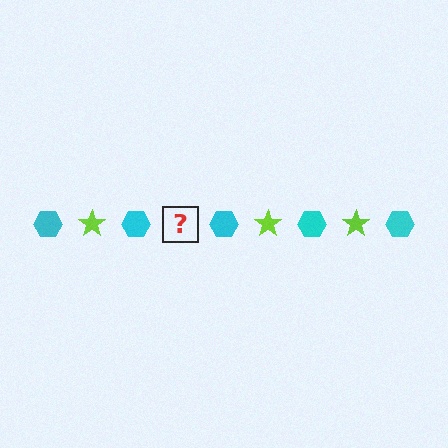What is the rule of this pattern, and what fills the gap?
The rule is that the pattern alternates between cyan hexagon and lime star. The gap should be filled with a lime star.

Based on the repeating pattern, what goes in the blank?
The blank should be a lime star.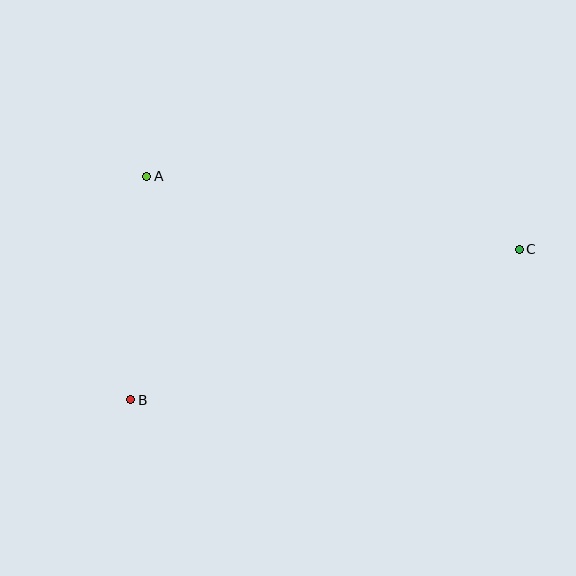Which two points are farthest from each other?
Points B and C are farthest from each other.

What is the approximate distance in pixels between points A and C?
The distance between A and C is approximately 379 pixels.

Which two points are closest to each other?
Points A and B are closest to each other.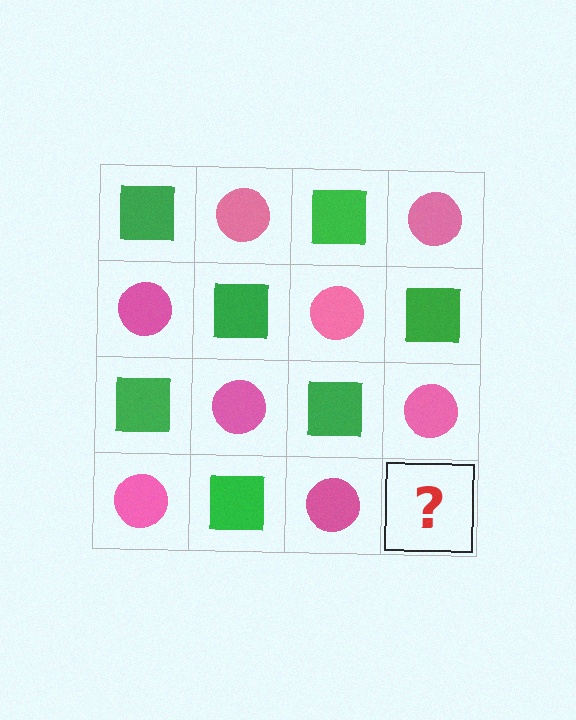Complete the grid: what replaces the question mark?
The question mark should be replaced with a green square.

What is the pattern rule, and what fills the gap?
The rule is that it alternates green square and pink circle in a checkerboard pattern. The gap should be filled with a green square.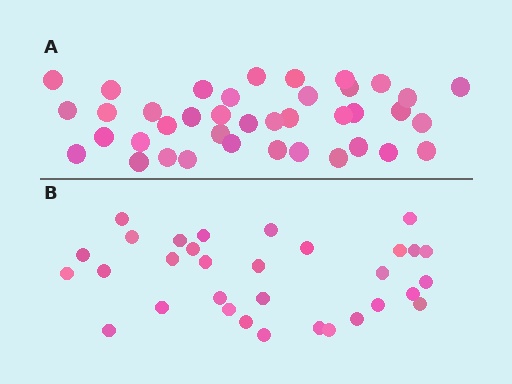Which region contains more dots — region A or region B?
Region A (the top region) has more dots.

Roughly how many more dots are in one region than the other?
Region A has roughly 8 or so more dots than region B.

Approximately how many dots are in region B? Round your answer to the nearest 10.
About 30 dots. (The exact count is 32, which rounds to 30.)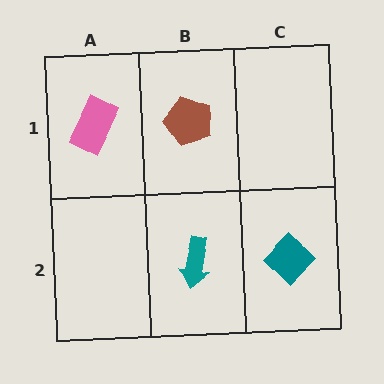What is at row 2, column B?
A teal arrow.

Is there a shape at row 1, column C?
No, that cell is empty.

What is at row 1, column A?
A pink rectangle.